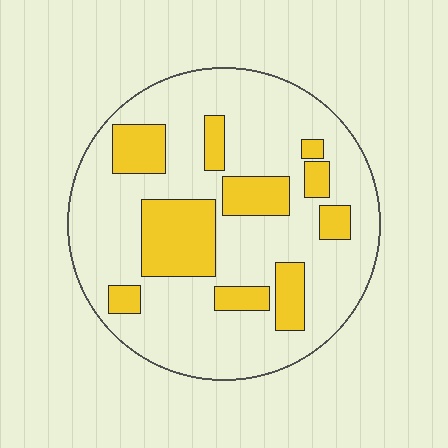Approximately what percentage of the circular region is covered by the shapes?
Approximately 25%.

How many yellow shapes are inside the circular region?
10.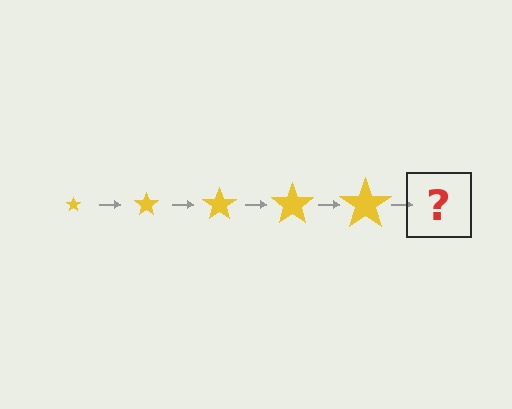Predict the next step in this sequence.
The next step is a yellow star, larger than the previous one.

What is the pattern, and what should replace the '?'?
The pattern is that the star gets progressively larger each step. The '?' should be a yellow star, larger than the previous one.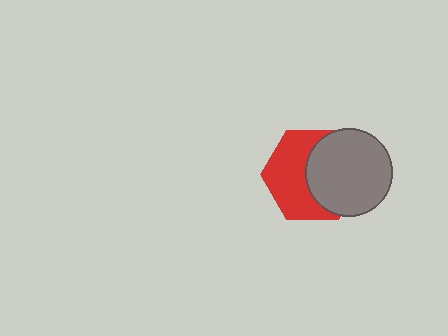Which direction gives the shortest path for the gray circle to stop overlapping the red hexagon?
Moving right gives the shortest separation.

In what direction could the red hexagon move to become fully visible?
The red hexagon could move left. That would shift it out from behind the gray circle entirely.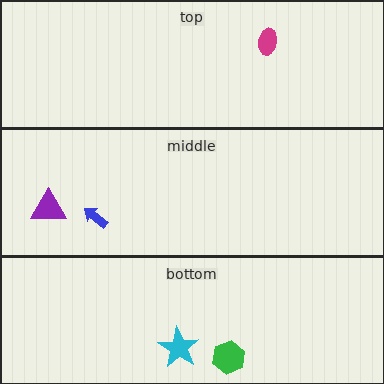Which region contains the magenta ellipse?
The top region.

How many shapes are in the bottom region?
2.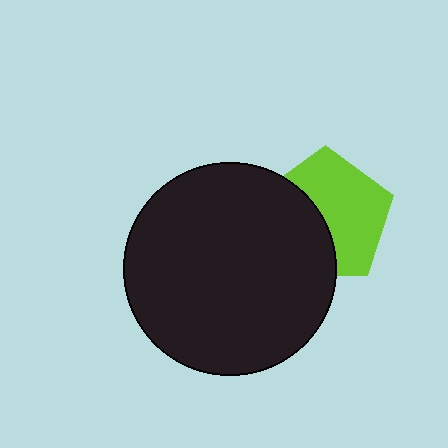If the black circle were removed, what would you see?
You would see the complete lime pentagon.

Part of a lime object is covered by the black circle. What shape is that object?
It is a pentagon.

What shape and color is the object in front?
The object in front is a black circle.